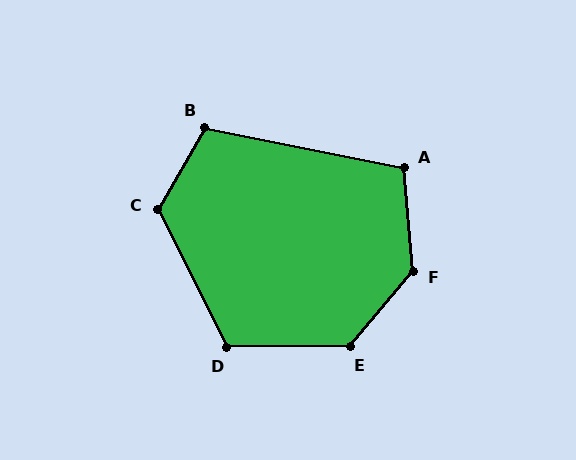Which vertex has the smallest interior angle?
A, at approximately 106 degrees.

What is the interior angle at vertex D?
Approximately 117 degrees (obtuse).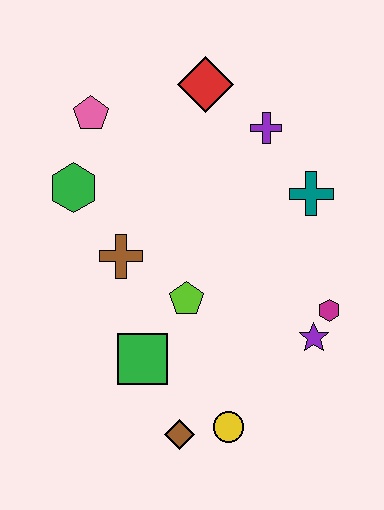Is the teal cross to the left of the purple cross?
No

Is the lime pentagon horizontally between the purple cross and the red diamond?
No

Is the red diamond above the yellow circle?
Yes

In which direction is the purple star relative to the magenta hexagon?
The purple star is below the magenta hexagon.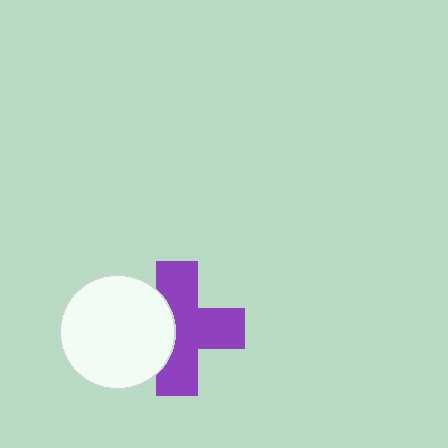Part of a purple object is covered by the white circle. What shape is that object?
It is a cross.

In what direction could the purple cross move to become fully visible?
The purple cross could move right. That would shift it out from behind the white circle entirely.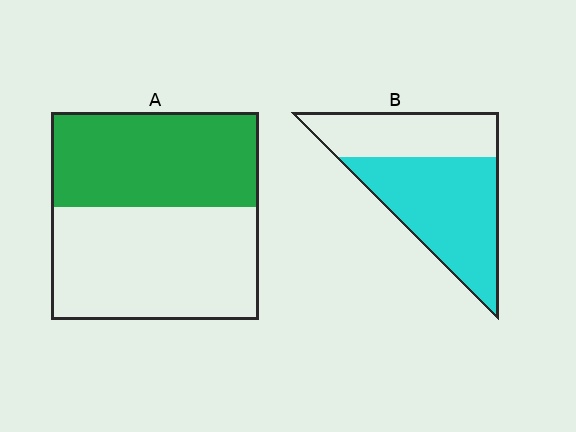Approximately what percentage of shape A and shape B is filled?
A is approximately 45% and B is approximately 60%.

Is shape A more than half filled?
No.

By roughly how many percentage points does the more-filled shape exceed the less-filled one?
By roughly 15 percentage points (B over A).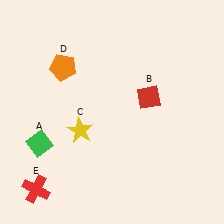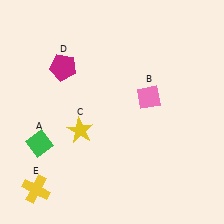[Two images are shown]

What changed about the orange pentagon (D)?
In Image 1, D is orange. In Image 2, it changed to magenta.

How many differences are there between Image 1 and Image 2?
There are 3 differences between the two images.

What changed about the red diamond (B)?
In Image 1, B is red. In Image 2, it changed to pink.